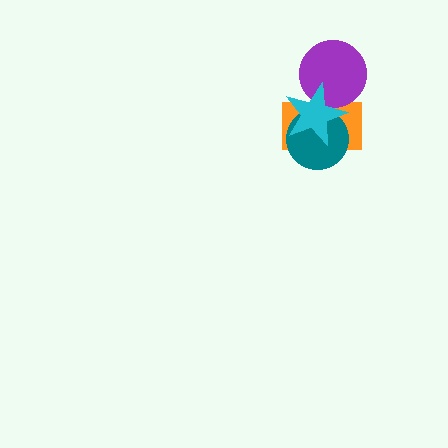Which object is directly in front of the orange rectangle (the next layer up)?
The teal circle is directly in front of the orange rectangle.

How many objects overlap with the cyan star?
3 objects overlap with the cyan star.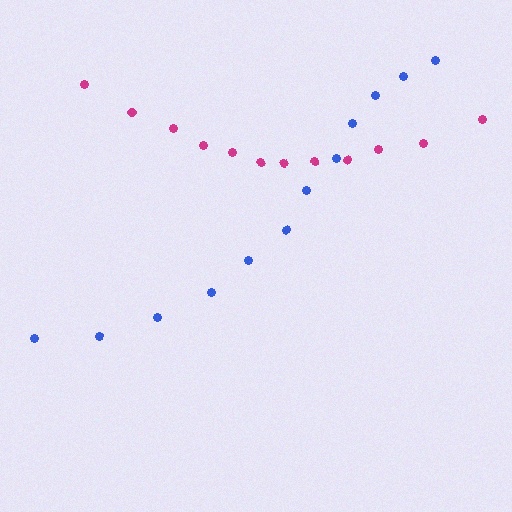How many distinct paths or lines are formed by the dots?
There are 2 distinct paths.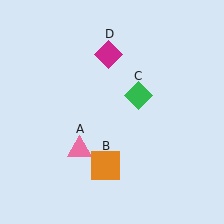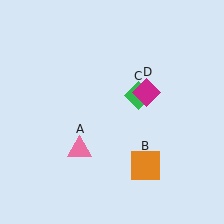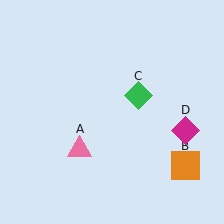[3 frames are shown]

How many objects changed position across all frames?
2 objects changed position: orange square (object B), magenta diamond (object D).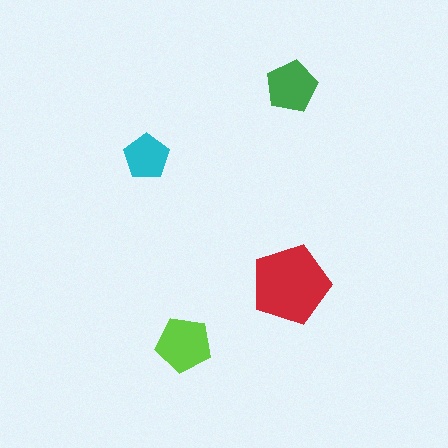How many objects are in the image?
There are 4 objects in the image.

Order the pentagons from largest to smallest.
the red one, the lime one, the green one, the cyan one.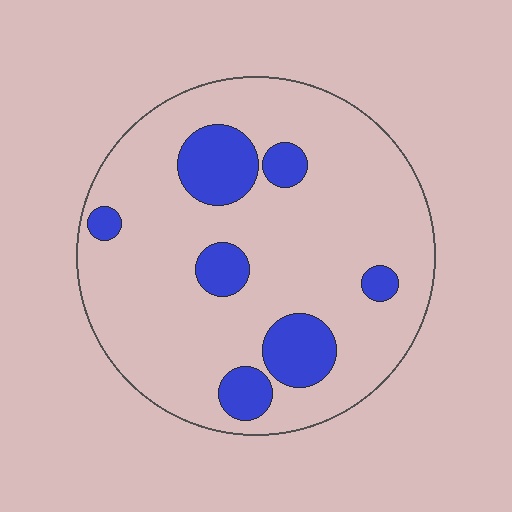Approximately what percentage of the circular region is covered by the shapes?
Approximately 20%.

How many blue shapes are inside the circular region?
7.